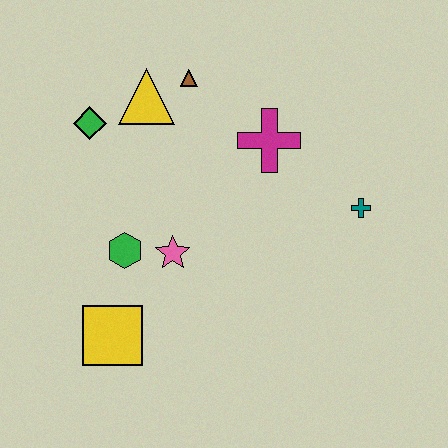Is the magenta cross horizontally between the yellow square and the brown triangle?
No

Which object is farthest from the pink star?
The teal cross is farthest from the pink star.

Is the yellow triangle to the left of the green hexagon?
No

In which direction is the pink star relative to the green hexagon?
The pink star is to the right of the green hexagon.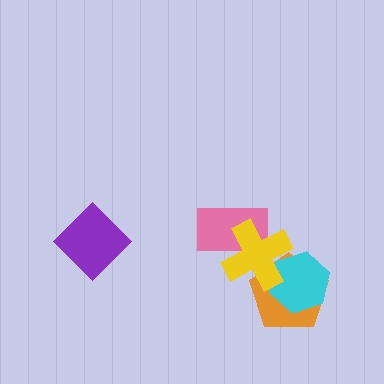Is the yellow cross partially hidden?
No, no other shape covers it.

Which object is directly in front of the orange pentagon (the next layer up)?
The cyan hexagon is directly in front of the orange pentagon.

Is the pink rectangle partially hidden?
Yes, it is partially covered by another shape.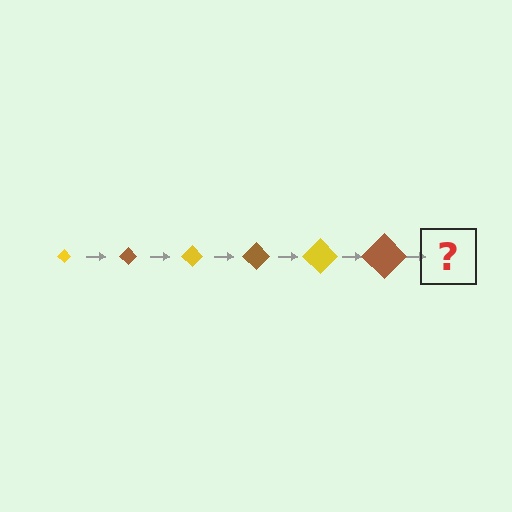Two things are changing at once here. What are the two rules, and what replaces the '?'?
The two rules are that the diamond grows larger each step and the color cycles through yellow and brown. The '?' should be a yellow diamond, larger than the previous one.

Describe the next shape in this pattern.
It should be a yellow diamond, larger than the previous one.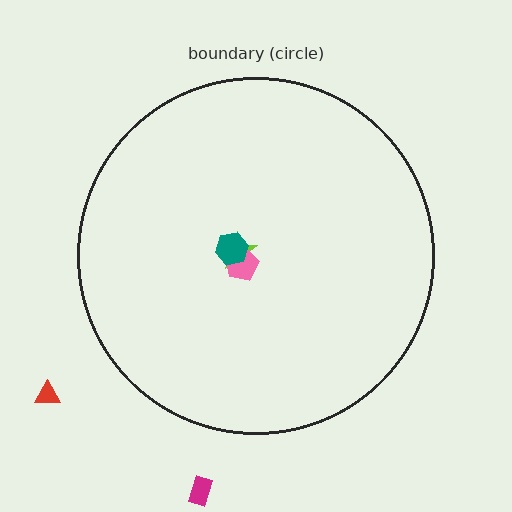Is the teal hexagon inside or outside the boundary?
Inside.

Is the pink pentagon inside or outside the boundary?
Inside.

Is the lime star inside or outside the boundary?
Inside.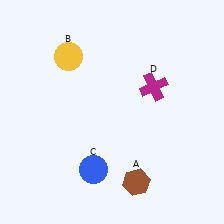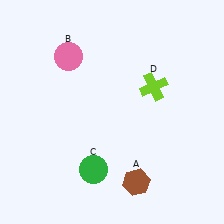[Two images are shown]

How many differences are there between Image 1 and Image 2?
There are 3 differences between the two images.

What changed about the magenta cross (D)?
In Image 1, D is magenta. In Image 2, it changed to lime.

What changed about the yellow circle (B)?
In Image 1, B is yellow. In Image 2, it changed to pink.